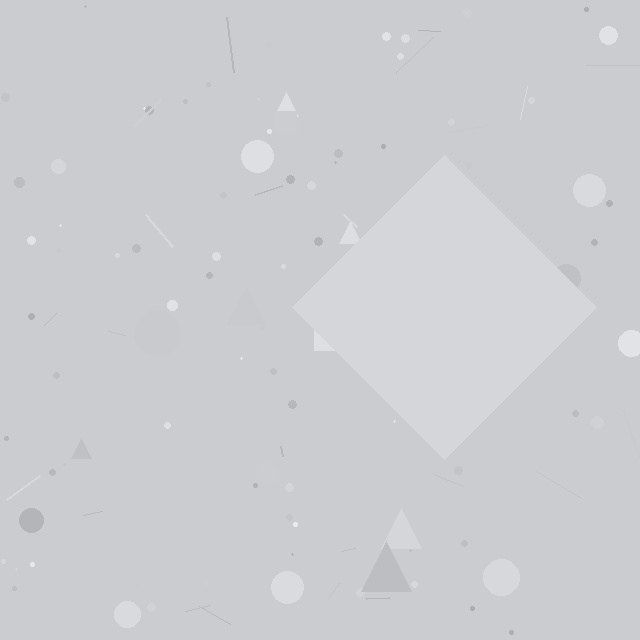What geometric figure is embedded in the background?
A diamond is embedded in the background.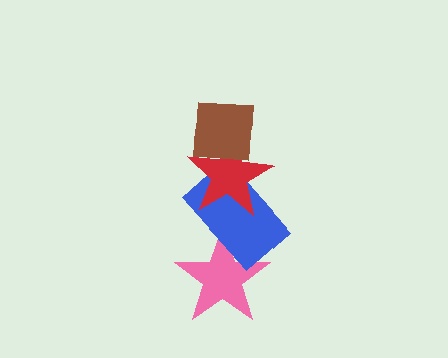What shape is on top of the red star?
The brown square is on top of the red star.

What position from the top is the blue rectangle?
The blue rectangle is 3rd from the top.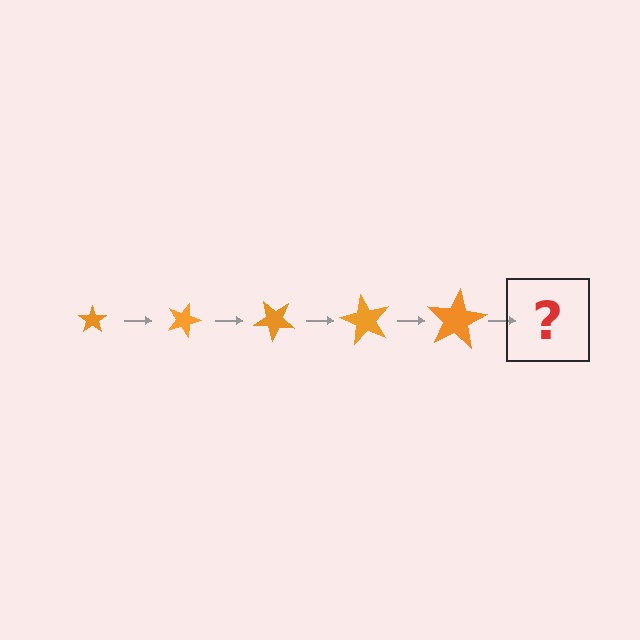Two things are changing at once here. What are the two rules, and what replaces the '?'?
The two rules are that the star grows larger each step and it rotates 20 degrees each step. The '?' should be a star, larger than the previous one and rotated 100 degrees from the start.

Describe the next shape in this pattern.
It should be a star, larger than the previous one and rotated 100 degrees from the start.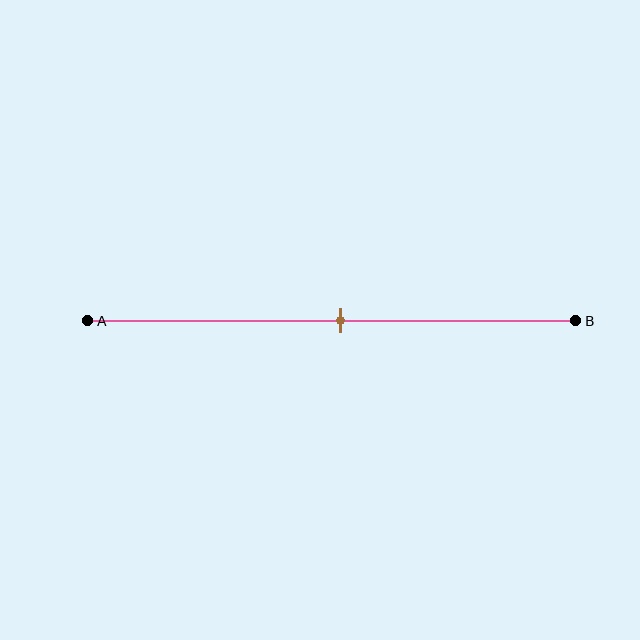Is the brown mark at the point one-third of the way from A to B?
No, the mark is at about 50% from A, not at the 33% one-third point.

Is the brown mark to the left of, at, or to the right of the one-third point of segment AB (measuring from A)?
The brown mark is to the right of the one-third point of segment AB.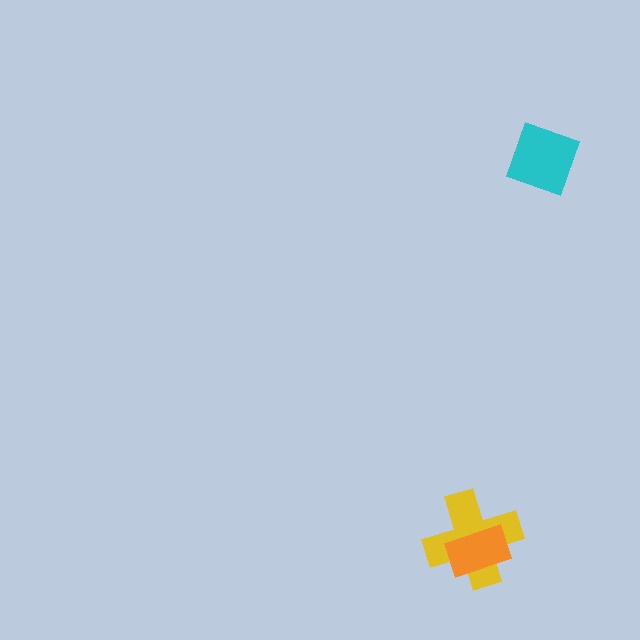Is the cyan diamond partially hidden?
No, no other shape covers it.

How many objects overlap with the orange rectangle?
1 object overlaps with the orange rectangle.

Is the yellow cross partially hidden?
Yes, it is partially covered by another shape.